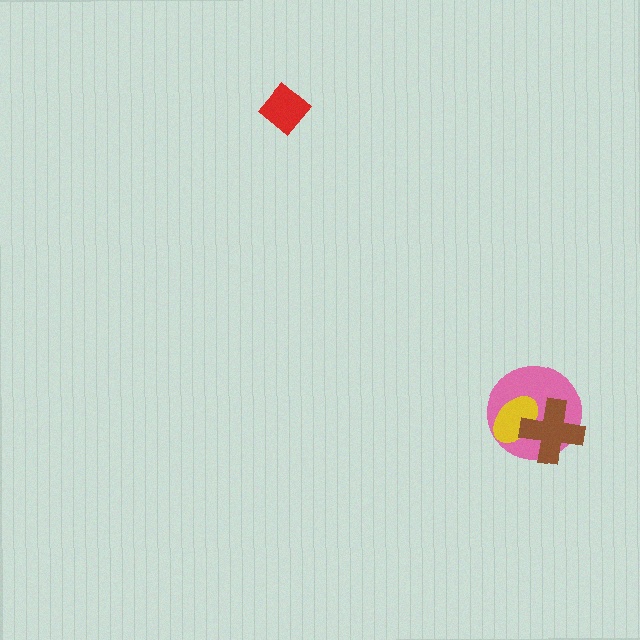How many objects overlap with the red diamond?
0 objects overlap with the red diamond.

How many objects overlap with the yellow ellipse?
2 objects overlap with the yellow ellipse.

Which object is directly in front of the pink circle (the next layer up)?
The yellow ellipse is directly in front of the pink circle.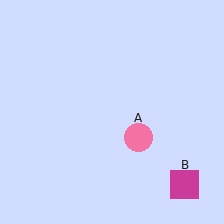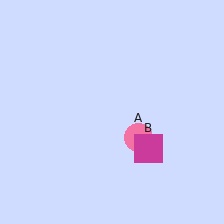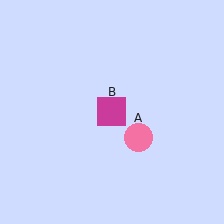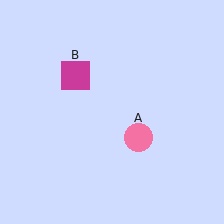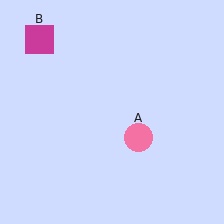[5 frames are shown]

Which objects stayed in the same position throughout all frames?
Pink circle (object A) remained stationary.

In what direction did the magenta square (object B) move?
The magenta square (object B) moved up and to the left.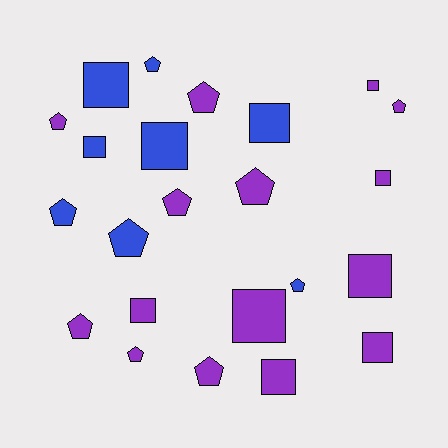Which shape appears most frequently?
Pentagon, with 12 objects.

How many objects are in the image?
There are 23 objects.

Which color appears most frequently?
Purple, with 15 objects.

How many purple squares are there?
There are 7 purple squares.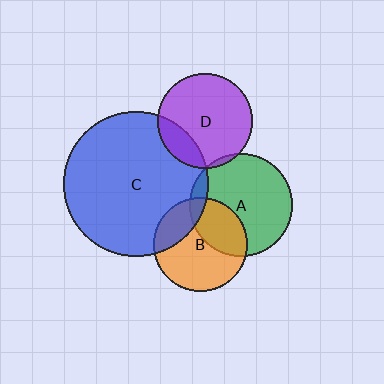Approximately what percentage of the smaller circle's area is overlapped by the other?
Approximately 10%.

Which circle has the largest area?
Circle C (blue).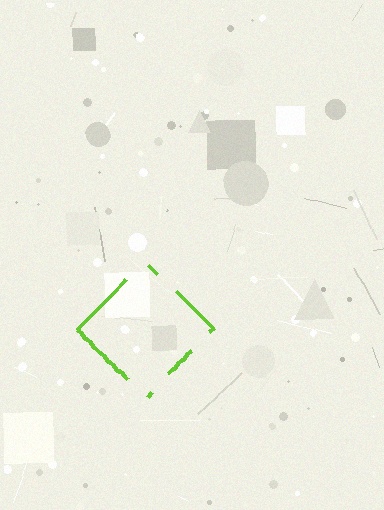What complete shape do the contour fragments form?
The contour fragments form a diamond.